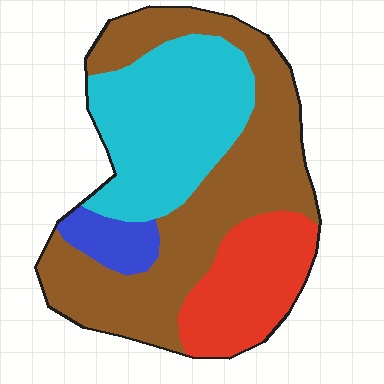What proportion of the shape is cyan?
Cyan takes up about one third (1/3) of the shape.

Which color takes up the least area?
Blue, at roughly 5%.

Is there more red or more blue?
Red.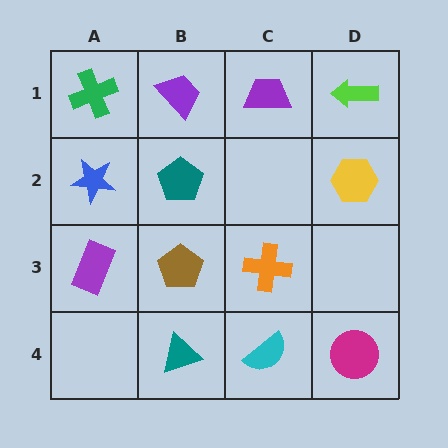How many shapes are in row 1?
4 shapes.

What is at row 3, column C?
An orange cross.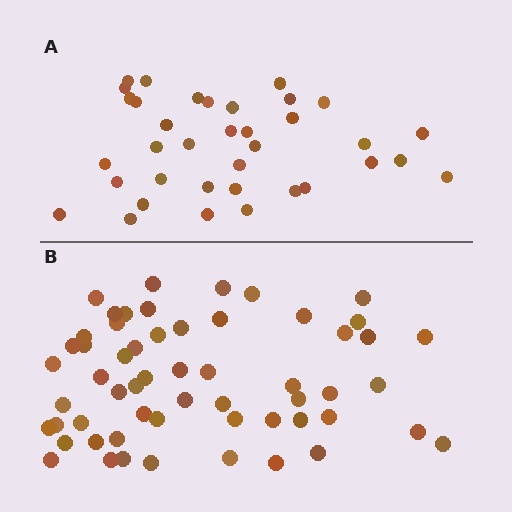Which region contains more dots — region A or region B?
Region B (the bottom region) has more dots.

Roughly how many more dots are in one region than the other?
Region B has approximately 20 more dots than region A.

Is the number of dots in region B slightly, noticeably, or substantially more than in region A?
Region B has substantially more. The ratio is roughly 1.6 to 1.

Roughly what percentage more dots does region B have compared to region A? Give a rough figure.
About 60% more.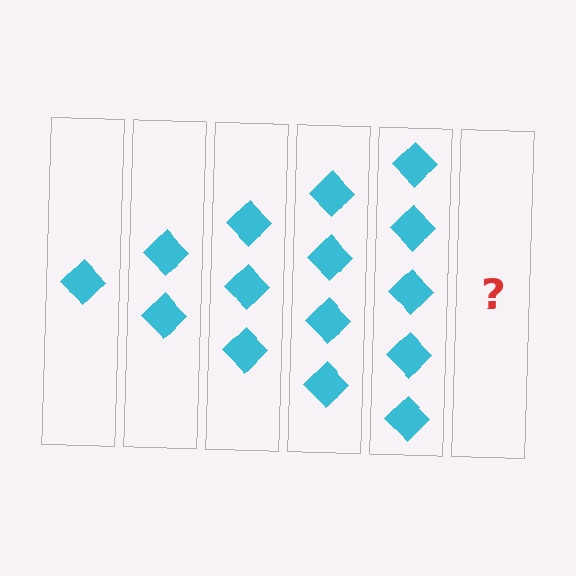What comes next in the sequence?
The next element should be 6 diamonds.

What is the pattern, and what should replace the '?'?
The pattern is that each step adds one more diamond. The '?' should be 6 diamonds.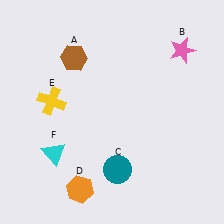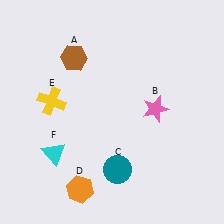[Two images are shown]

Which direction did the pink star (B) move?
The pink star (B) moved down.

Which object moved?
The pink star (B) moved down.